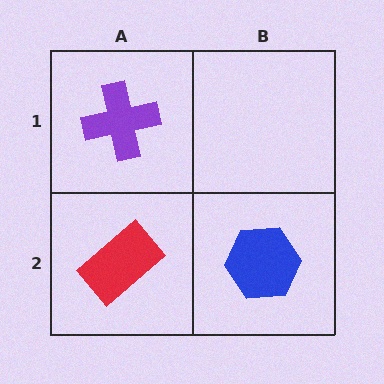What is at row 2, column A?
A red rectangle.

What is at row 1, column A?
A purple cross.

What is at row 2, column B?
A blue hexagon.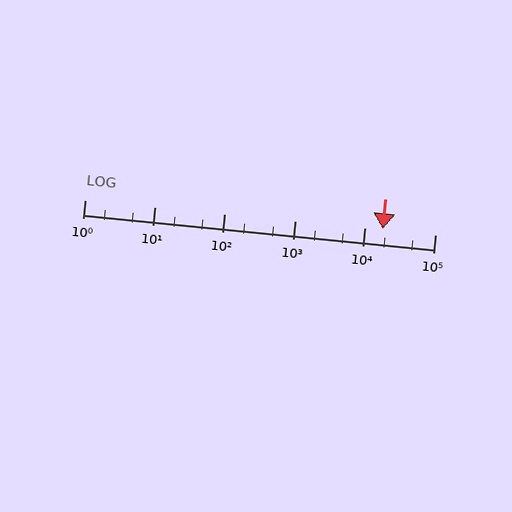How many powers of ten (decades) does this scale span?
The scale spans 5 decades, from 1 to 100000.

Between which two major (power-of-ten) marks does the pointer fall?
The pointer is between 10000 and 100000.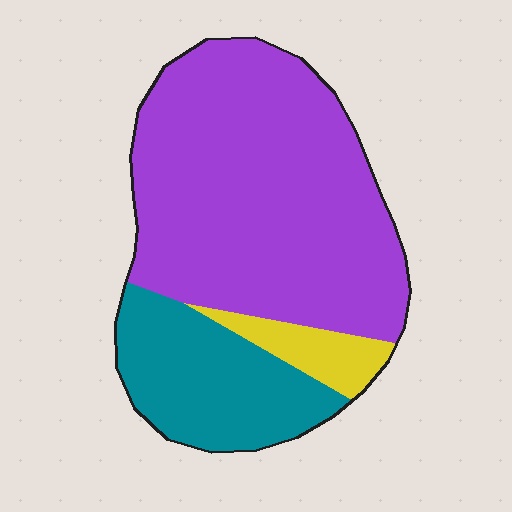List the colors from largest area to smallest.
From largest to smallest: purple, teal, yellow.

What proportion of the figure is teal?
Teal covers around 25% of the figure.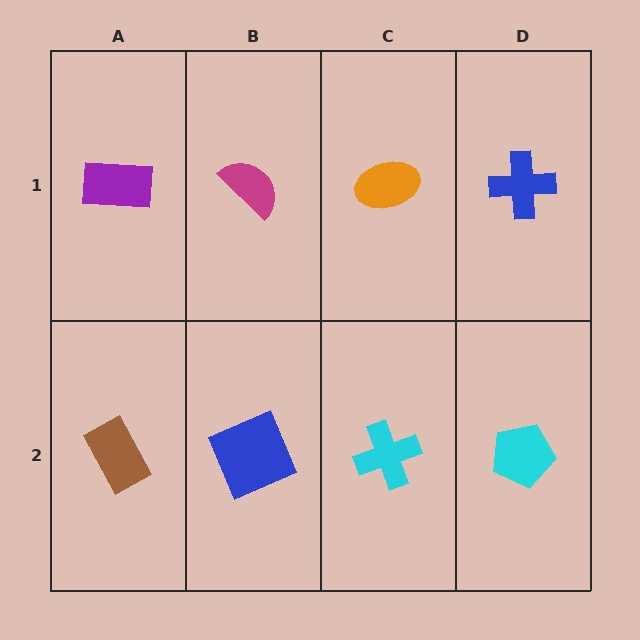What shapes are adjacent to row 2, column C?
An orange ellipse (row 1, column C), a blue square (row 2, column B), a cyan pentagon (row 2, column D).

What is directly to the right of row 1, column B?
An orange ellipse.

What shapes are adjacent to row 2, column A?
A purple rectangle (row 1, column A), a blue square (row 2, column B).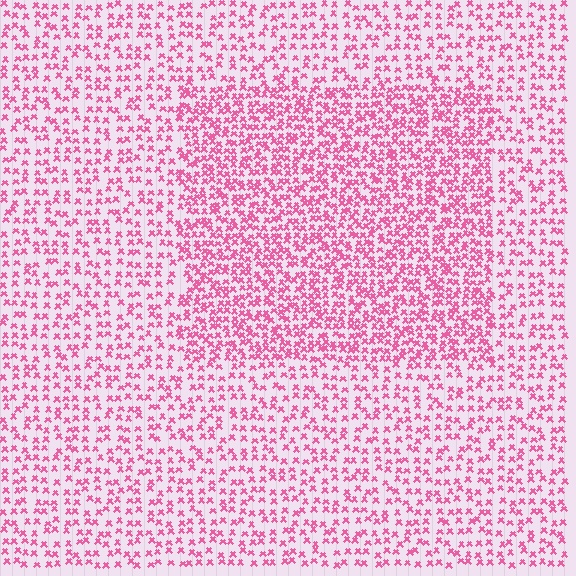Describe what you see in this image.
The image contains small pink elements arranged at two different densities. A rectangle-shaped region is visible where the elements are more densely packed than the surrounding area.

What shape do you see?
I see a rectangle.